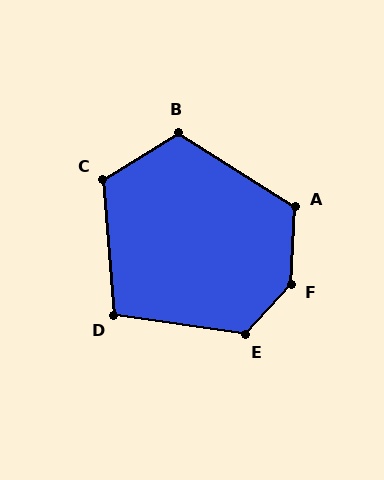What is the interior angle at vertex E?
Approximately 124 degrees (obtuse).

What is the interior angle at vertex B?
Approximately 116 degrees (obtuse).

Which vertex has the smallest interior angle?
D, at approximately 103 degrees.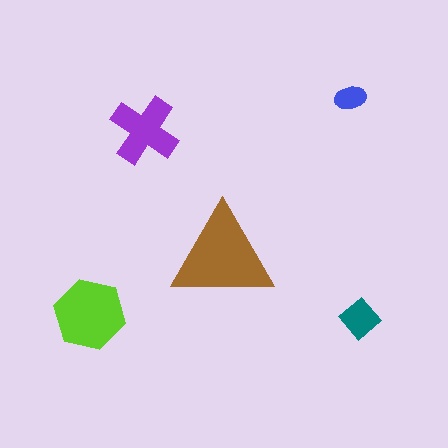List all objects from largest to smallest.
The brown triangle, the lime hexagon, the purple cross, the teal diamond, the blue ellipse.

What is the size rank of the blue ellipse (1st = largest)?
5th.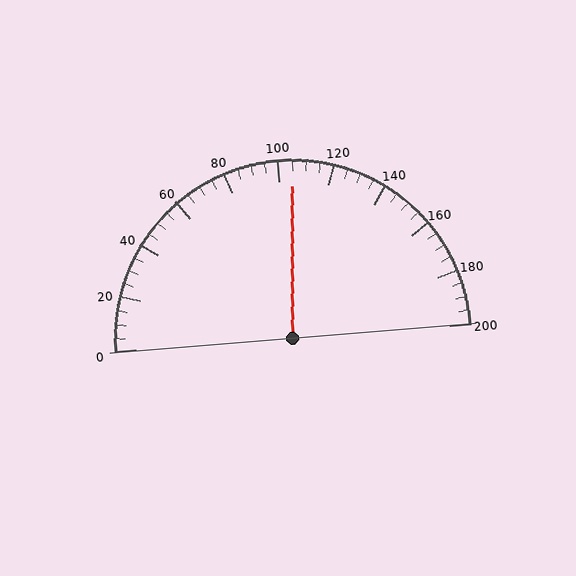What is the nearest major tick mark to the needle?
The nearest major tick mark is 100.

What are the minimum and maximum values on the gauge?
The gauge ranges from 0 to 200.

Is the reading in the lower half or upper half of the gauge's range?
The reading is in the upper half of the range (0 to 200).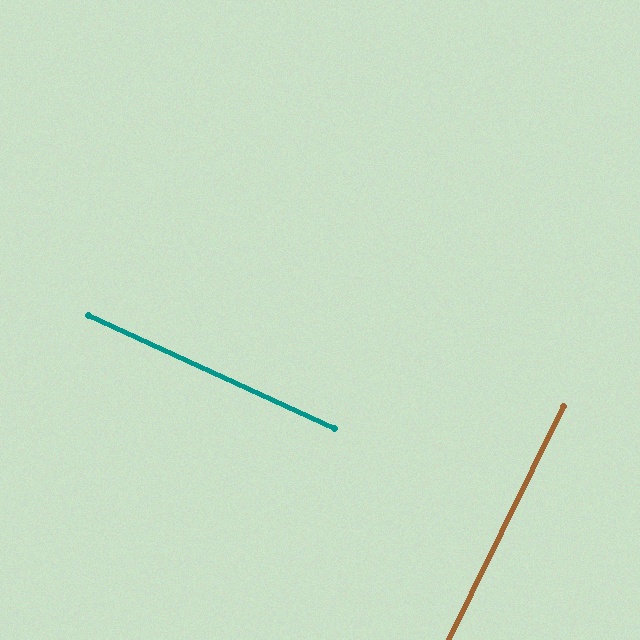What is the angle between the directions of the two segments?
Approximately 89 degrees.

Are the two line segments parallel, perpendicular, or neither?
Perpendicular — they meet at approximately 89°.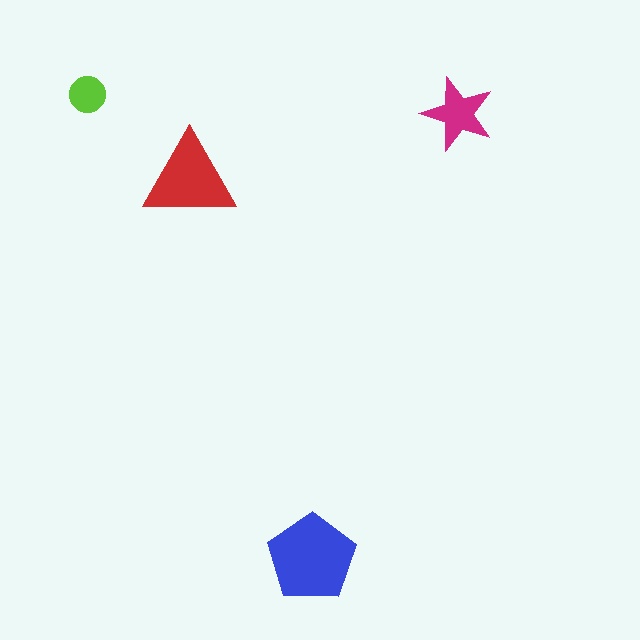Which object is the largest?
The blue pentagon.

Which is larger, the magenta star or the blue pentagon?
The blue pentagon.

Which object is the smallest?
The lime circle.